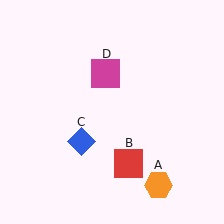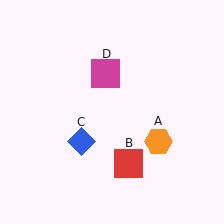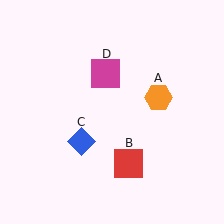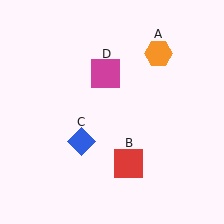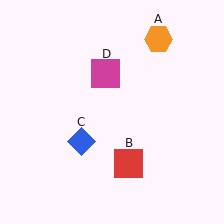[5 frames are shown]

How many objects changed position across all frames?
1 object changed position: orange hexagon (object A).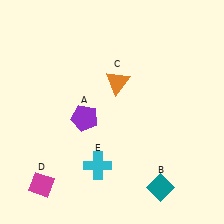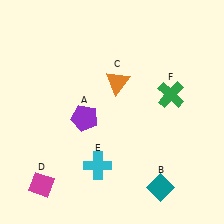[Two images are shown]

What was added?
A green cross (F) was added in Image 2.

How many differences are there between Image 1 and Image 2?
There is 1 difference between the two images.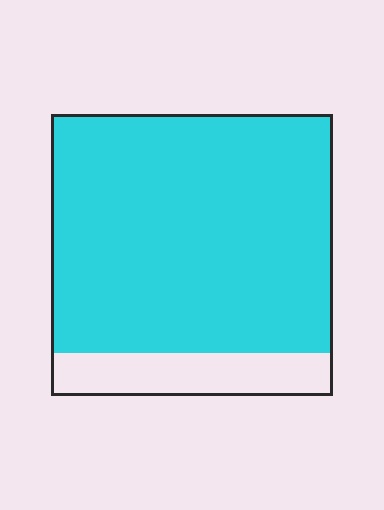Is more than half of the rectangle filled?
Yes.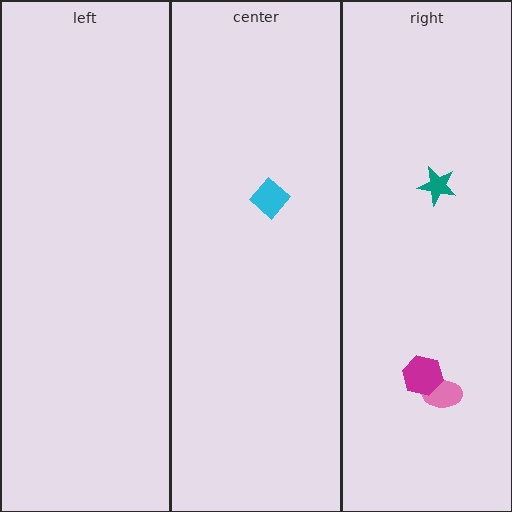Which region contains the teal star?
The right region.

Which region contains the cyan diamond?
The center region.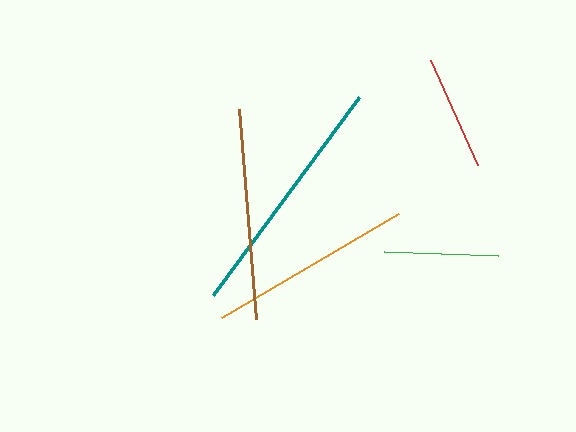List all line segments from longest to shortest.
From longest to shortest: teal, brown, orange, red, green.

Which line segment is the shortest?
The green line is the shortest at approximately 114 pixels.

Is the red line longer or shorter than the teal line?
The teal line is longer than the red line.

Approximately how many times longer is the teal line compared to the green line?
The teal line is approximately 2.2 times the length of the green line.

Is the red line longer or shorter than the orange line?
The orange line is longer than the red line.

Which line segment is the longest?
The teal line is the longest at approximately 246 pixels.